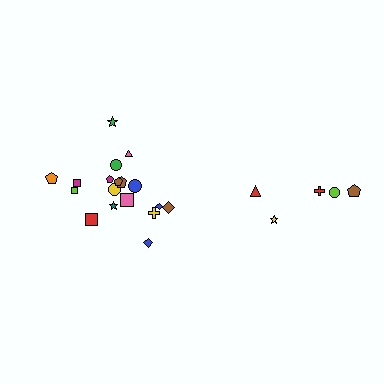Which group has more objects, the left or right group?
The left group.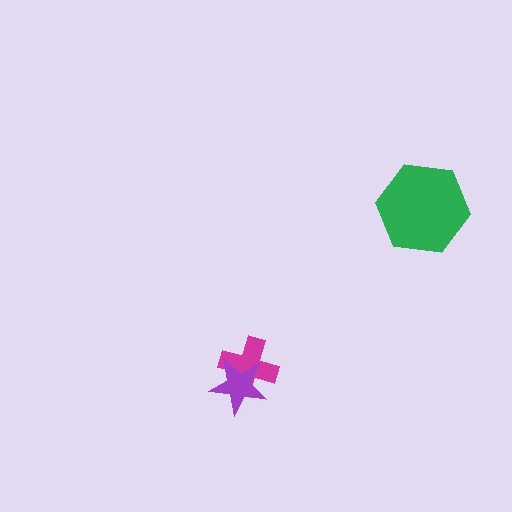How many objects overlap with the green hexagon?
0 objects overlap with the green hexagon.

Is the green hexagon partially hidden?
No, no other shape covers it.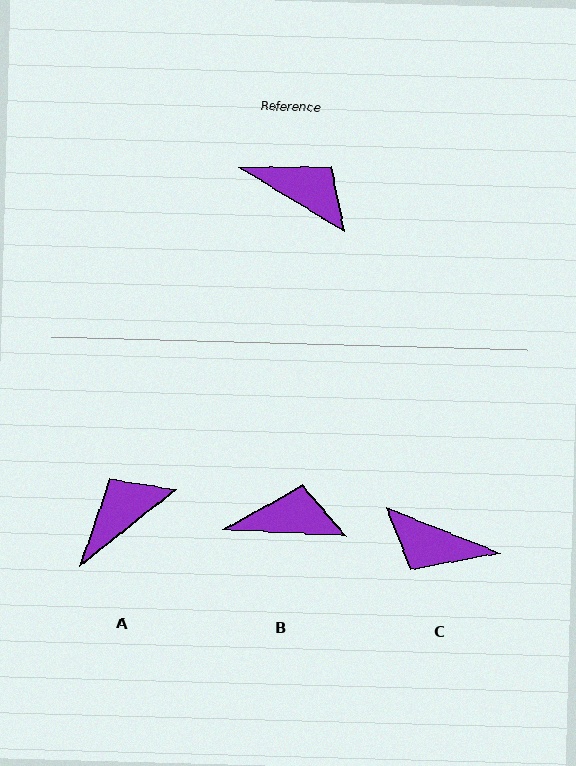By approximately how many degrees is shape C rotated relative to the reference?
Approximately 170 degrees clockwise.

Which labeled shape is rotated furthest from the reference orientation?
C, about 170 degrees away.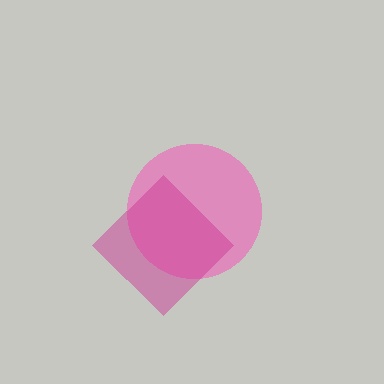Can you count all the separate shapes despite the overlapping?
Yes, there are 2 separate shapes.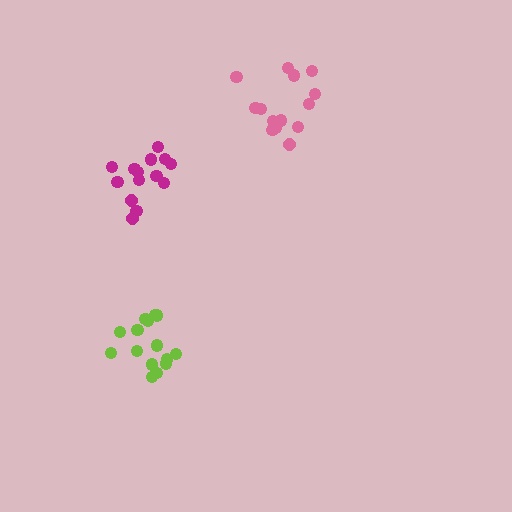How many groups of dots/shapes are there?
There are 3 groups.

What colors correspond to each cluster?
The clusters are colored: magenta, pink, lime.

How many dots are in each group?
Group 1: 14 dots, Group 2: 14 dots, Group 3: 15 dots (43 total).